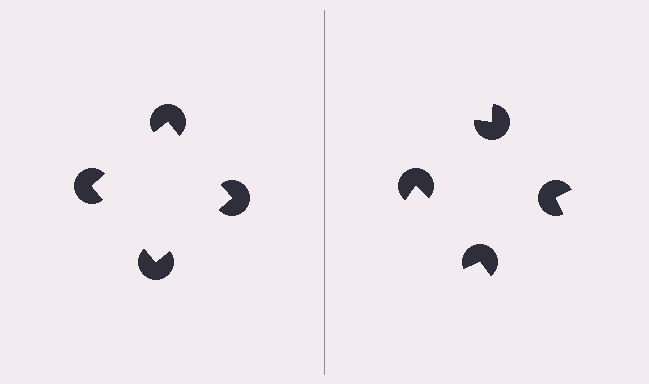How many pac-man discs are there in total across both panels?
8 — 4 on each side.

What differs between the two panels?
The pac-man discs are positioned identically on both sides; only the wedge orientations differ. On the left they align to a square; on the right they are misaligned.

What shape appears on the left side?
An illusory square.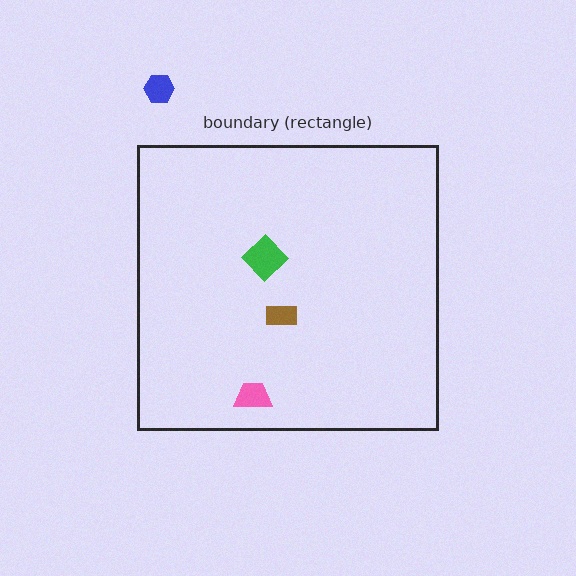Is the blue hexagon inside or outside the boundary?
Outside.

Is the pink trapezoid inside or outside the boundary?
Inside.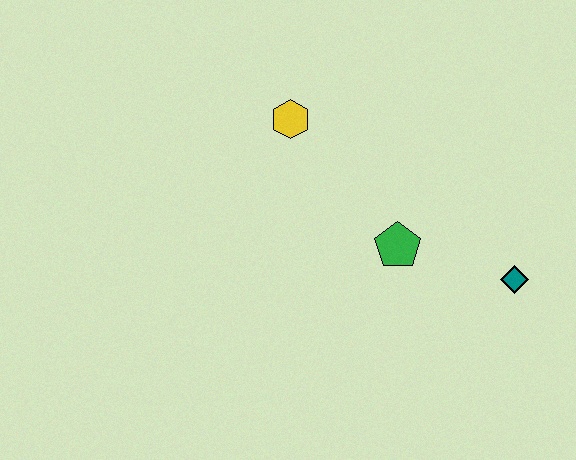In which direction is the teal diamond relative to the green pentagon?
The teal diamond is to the right of the green pentagon.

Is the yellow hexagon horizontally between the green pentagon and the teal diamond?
No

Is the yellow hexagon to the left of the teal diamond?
Yes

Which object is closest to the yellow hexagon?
The green pentagon is closest to the yellow hexagon.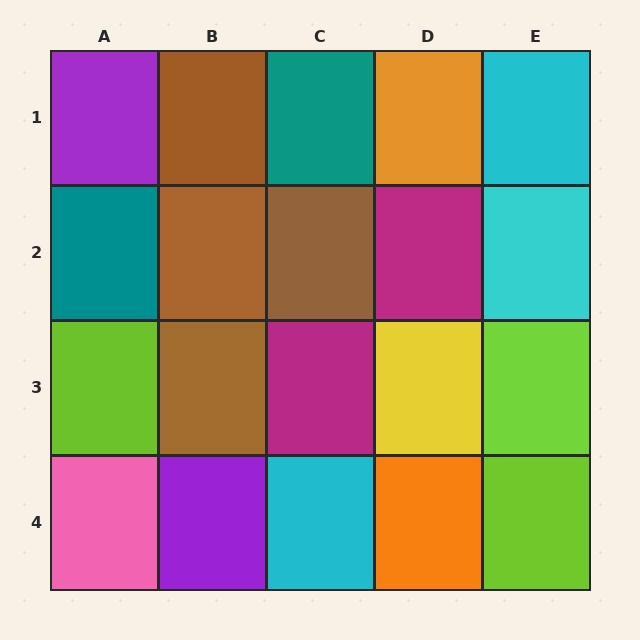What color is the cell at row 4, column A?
Pink.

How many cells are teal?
2 cells are teal.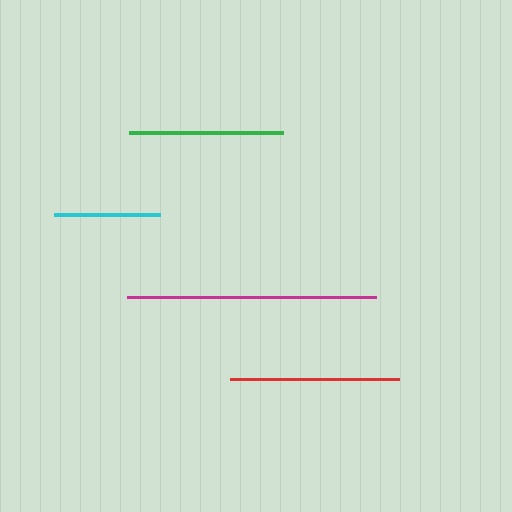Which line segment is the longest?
The magenta line is the longest at approximately 250 pixels.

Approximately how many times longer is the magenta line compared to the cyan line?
The magenta line is approximately 2.3 times the length of the cyan line.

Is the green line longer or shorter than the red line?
The red line is longer than the green line.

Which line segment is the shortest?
The cyan line is the shortest at approximately 106 pixels.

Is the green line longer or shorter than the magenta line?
The magenta line is longer than the green line.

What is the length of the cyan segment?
The cyan segment is approximately 106 pixels long.